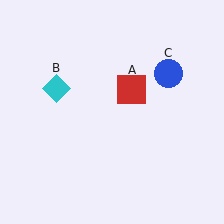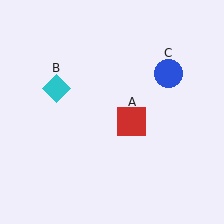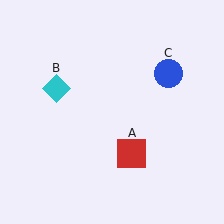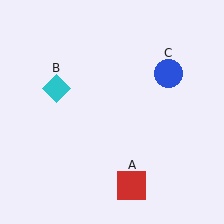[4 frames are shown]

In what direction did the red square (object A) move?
The red square (object A) moved down.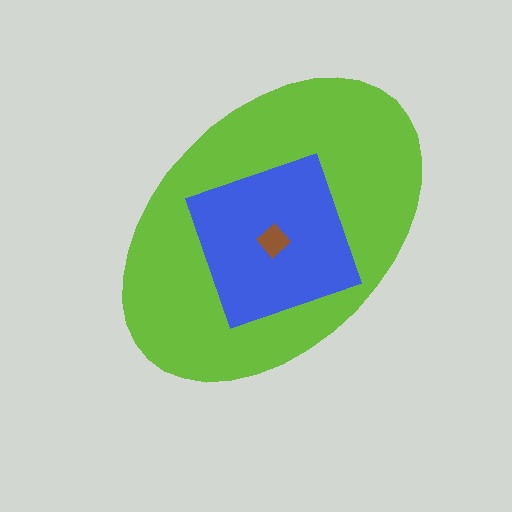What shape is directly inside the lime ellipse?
The blue square.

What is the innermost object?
The brown diamond.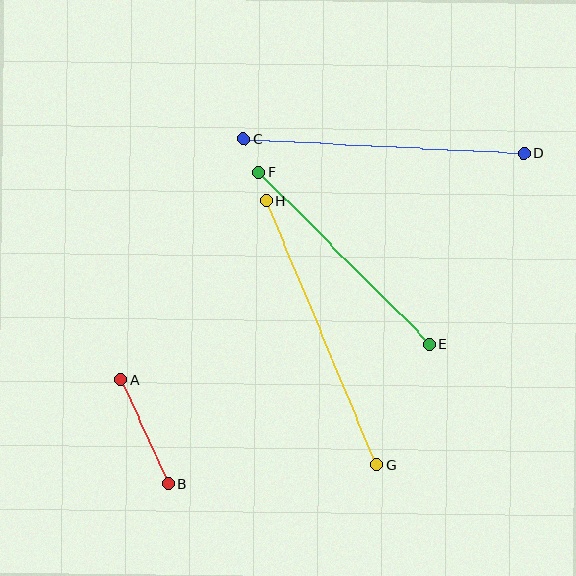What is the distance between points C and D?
The distance is approximately 281 pixels.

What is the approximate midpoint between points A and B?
The midpoint is at approximately (144, 432) pixels.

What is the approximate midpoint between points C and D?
The midpoint is at approximately (384, 146) pixels.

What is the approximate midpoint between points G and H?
The midpoint is at approximately (322, 333) pixels.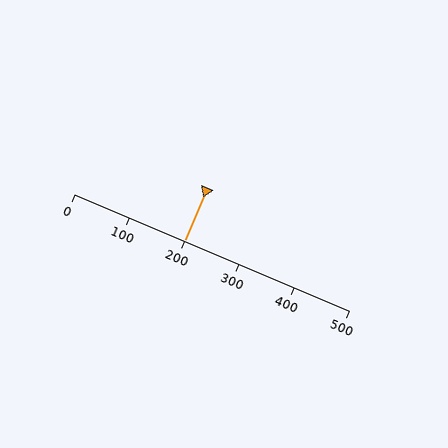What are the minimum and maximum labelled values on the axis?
The axis runs from 0 to 500.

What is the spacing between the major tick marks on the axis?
The major ticks are spaced 100 apart.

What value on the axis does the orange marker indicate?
The marker indicates approximately 200.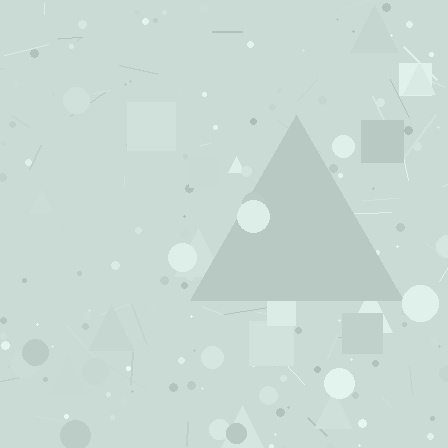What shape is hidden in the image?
A triangle is hidden in the image.